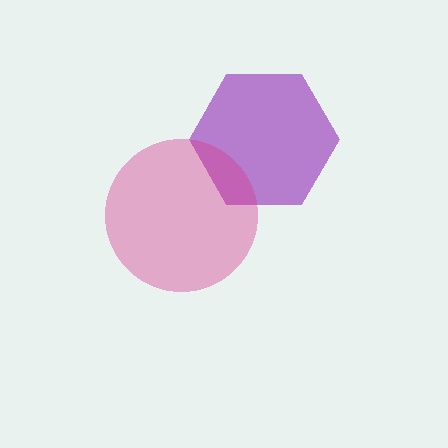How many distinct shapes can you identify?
There are 2 distinct shapes: a purple hexagon, a magenta circle.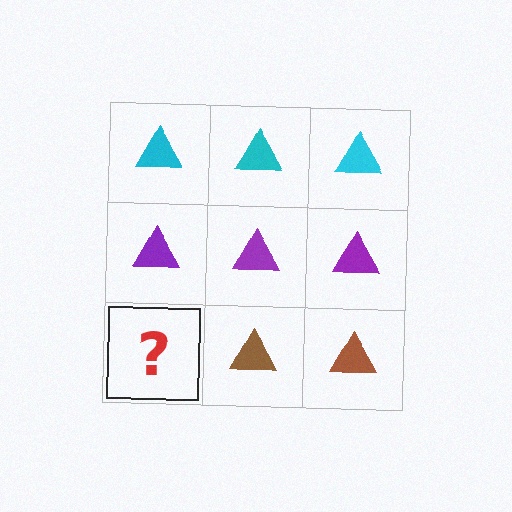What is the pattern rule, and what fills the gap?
The rule is that each row has a consistent color. The gap should be filled with a brown triangle.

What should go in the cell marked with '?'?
The missing cell should contain a brown triangle.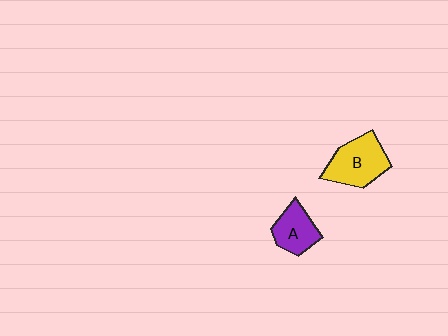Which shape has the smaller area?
Shape A (purple).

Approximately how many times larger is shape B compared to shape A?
Approximately 1.4 times.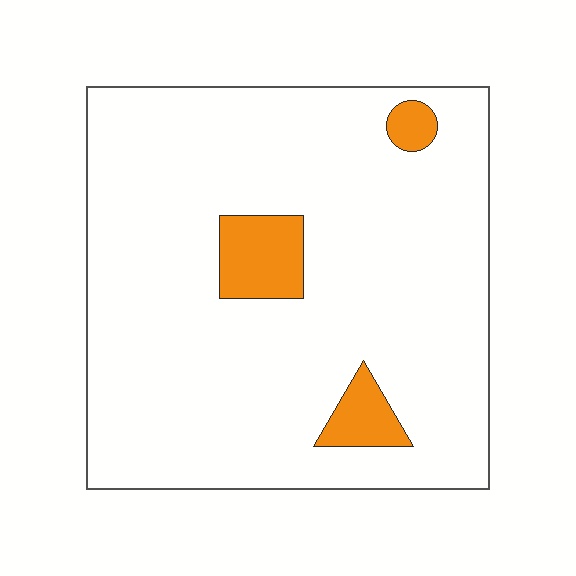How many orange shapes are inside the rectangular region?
3.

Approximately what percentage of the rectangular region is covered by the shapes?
Approximately 10%.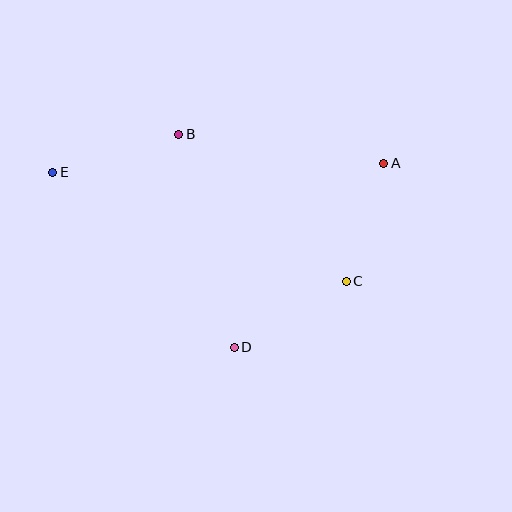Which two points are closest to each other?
Points A and C are closest to each other.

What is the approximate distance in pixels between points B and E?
The distance between B and E is approximately 132 pixels.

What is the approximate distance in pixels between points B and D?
The distance between B and D is approximately 220 pixels.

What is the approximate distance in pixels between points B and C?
The distance between B and C is approximately 223 pixels.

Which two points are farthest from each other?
Points A and E are farthest from each other.